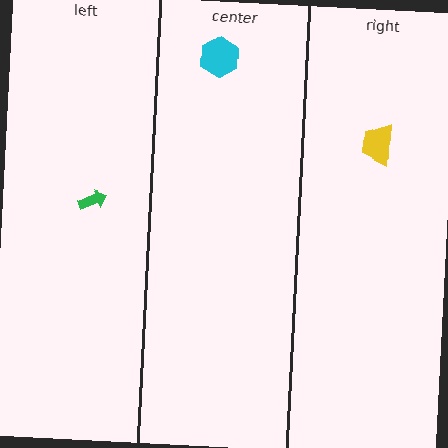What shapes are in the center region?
The cyan hexagon.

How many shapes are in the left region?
1.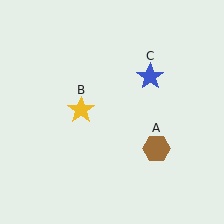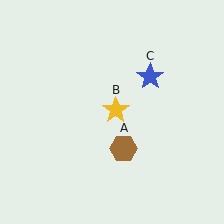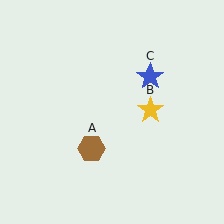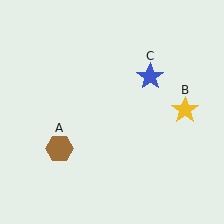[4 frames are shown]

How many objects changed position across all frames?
2 objects changed position: brown hexagon (object A), yellow star (object B).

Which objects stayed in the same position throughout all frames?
Blue star (object C) remained stationary.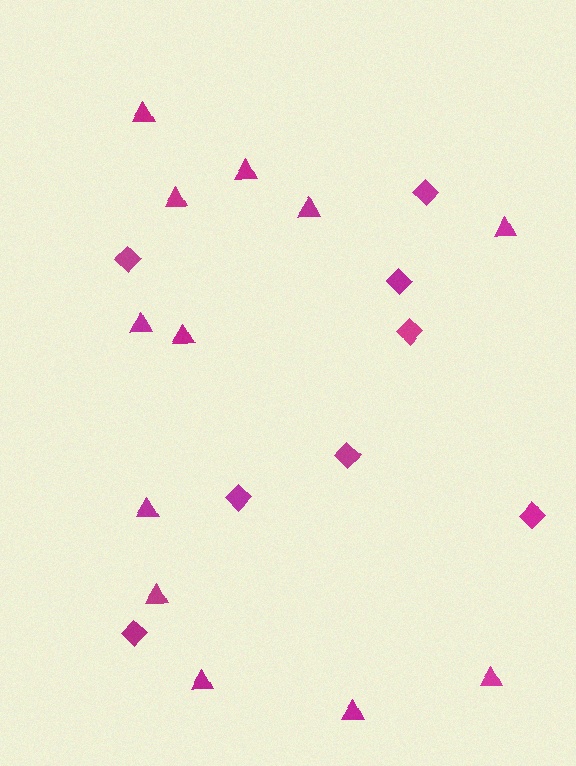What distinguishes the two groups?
There are 2 groups: one group of diamonds (8) and one group of triangles (12).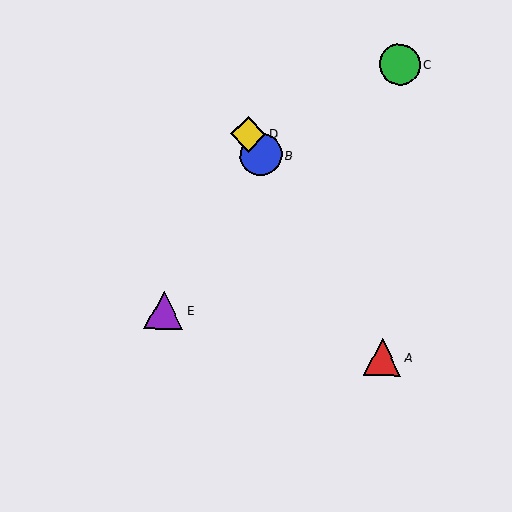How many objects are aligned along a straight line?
3 objects (A, B, D) are aligned along a straight line.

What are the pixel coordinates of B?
Object B is at (261, 155).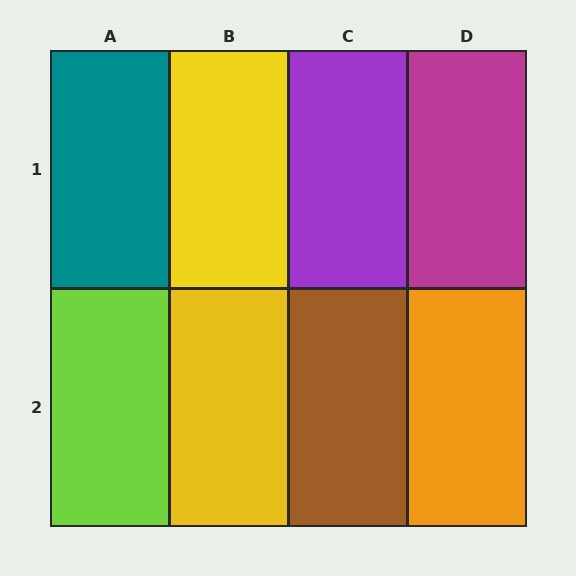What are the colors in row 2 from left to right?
Lime, yellow, brown, orange.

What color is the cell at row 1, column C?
Purple.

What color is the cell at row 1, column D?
Magenta.